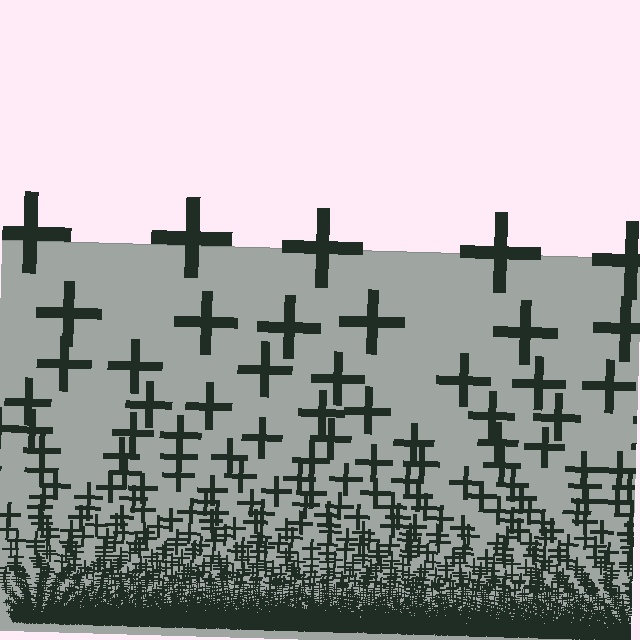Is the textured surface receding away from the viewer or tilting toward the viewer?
The surface appears to tilt toward the viewer. Texture elements get larger and sparser toward the top.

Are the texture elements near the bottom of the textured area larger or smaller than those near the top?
Smaller. The gradient is inverted — elements near the bottom are smaller and denser.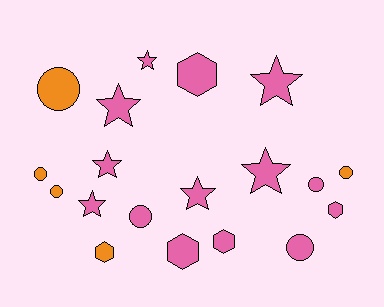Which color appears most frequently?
Pink, with 14 objects.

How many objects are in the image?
There are 19 objects.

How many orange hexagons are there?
There is 1 orange hexagon.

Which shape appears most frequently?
Circle, with 7 objects.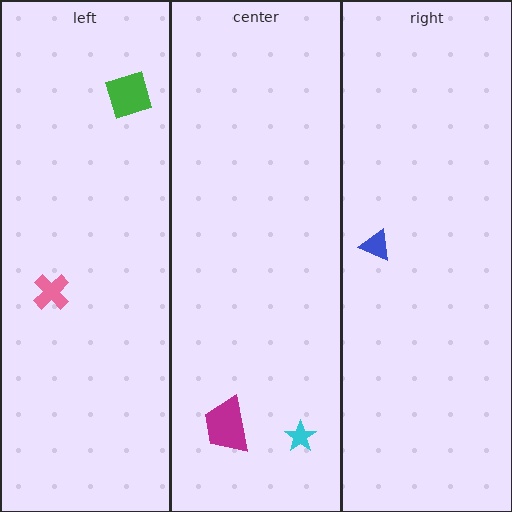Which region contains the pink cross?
The left region.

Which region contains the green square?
The left region.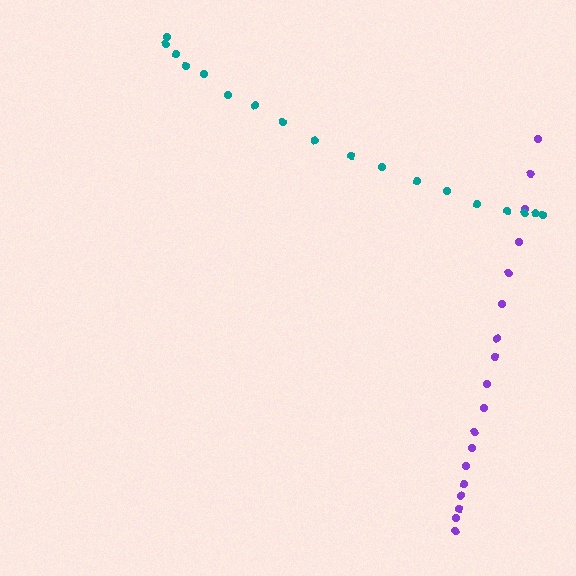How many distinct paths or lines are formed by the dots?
There are 2 distinct paths.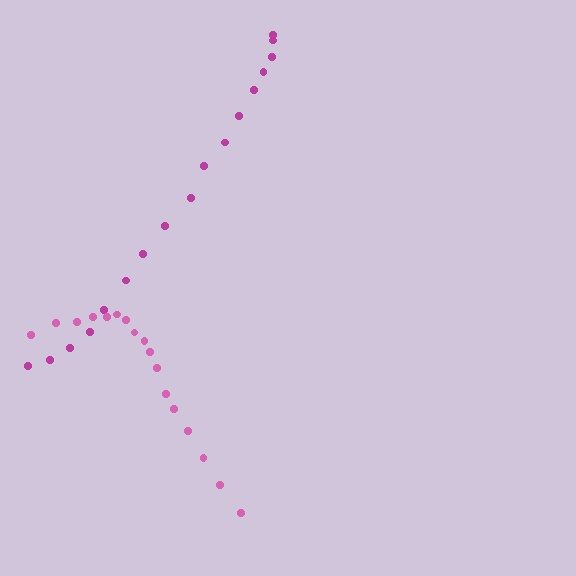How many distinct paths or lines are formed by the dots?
There are 2 distinct paths.